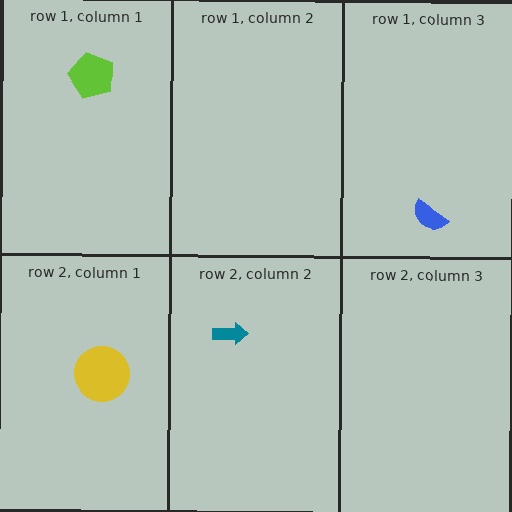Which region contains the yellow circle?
The row 2, column 1 region.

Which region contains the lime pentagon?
The row 1, column 1 region.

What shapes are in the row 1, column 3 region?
The blue semicircle.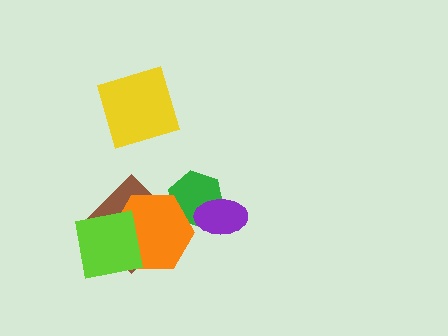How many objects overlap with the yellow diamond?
0 objects overlap with the yellow diamond.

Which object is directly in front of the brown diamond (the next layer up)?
The orange hexagon is directly in front of the brown diamond.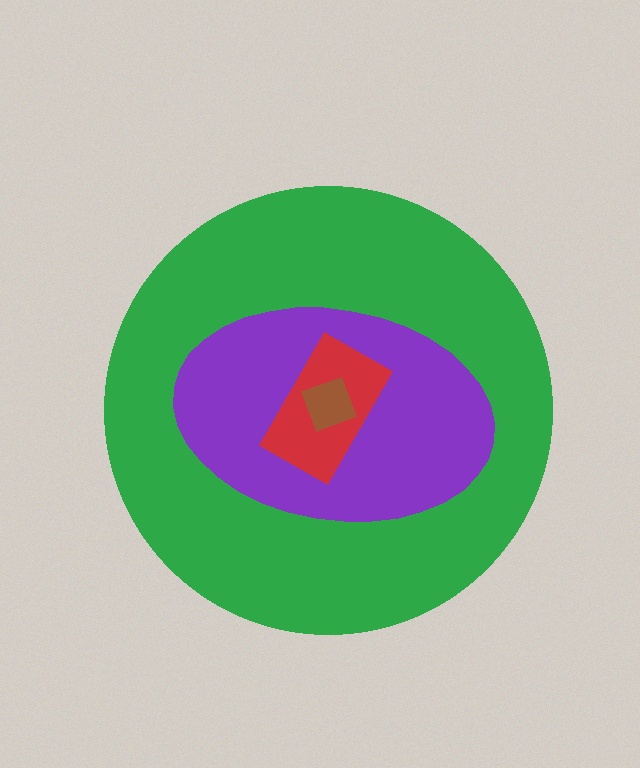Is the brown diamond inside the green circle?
Yes.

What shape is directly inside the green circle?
The purple ellipse.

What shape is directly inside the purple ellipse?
The red rectangle.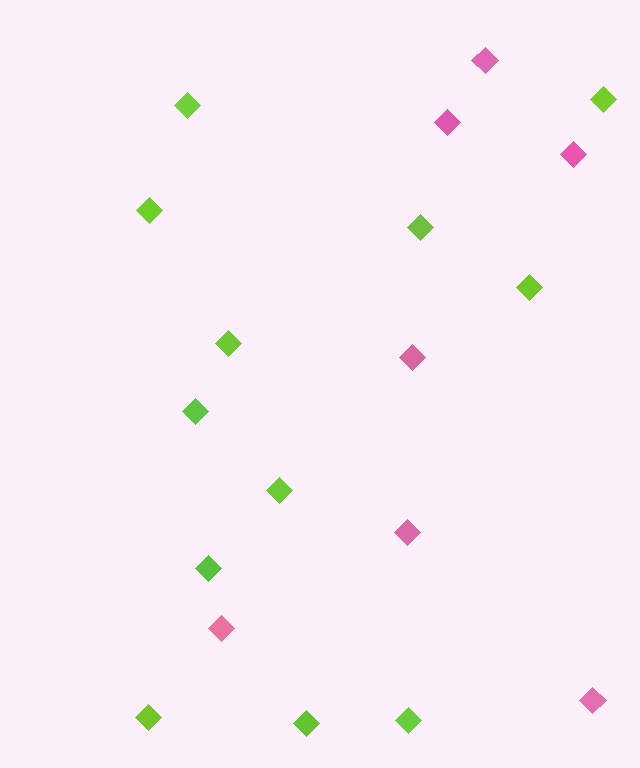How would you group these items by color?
There are 2 groups: one group of lime diamonds (12) and one group of pink diamonds (7).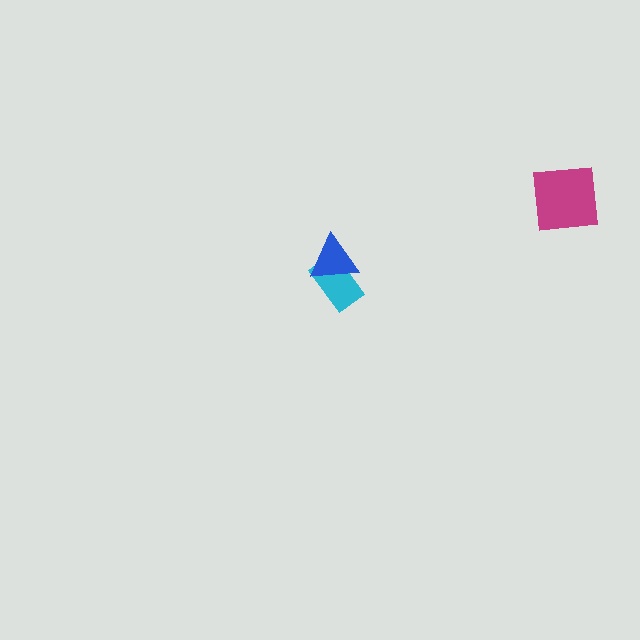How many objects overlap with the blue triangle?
1 object overlaps with the blue triangle.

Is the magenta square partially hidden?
No, no other shape covers it.